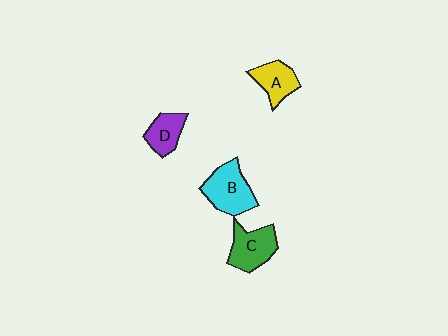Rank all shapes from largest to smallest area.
From largest to smallest: B (cyan), C (green), A (yellow), D (purple).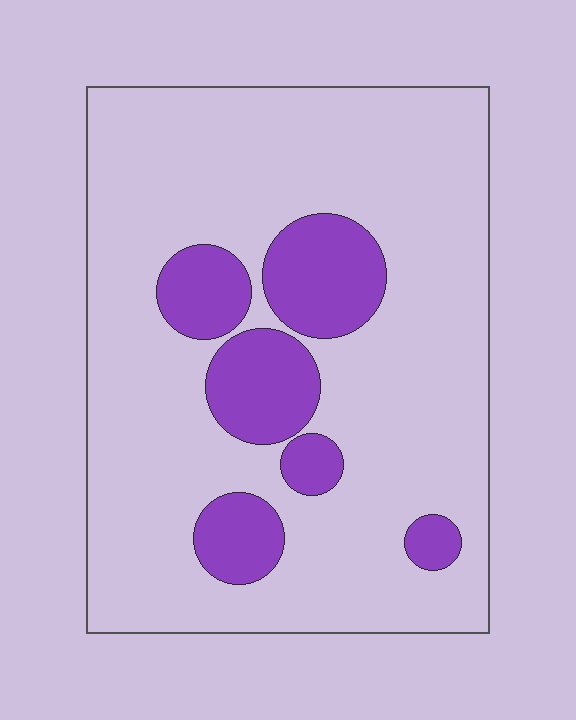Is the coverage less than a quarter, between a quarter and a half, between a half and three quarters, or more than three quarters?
Less than a quarter.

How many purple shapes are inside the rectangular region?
6.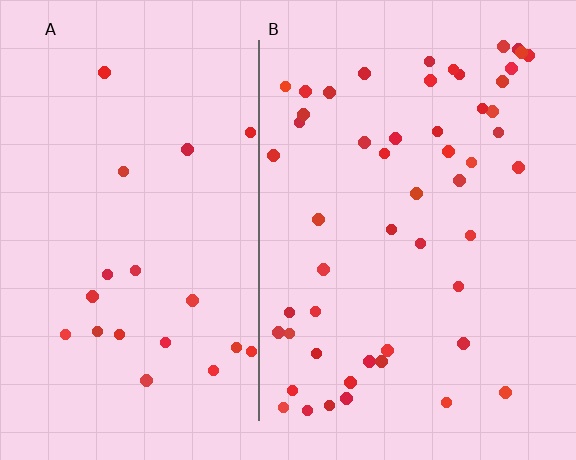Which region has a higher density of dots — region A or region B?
B (the right).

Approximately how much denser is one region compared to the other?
Approximately 2.5× — region B over region A.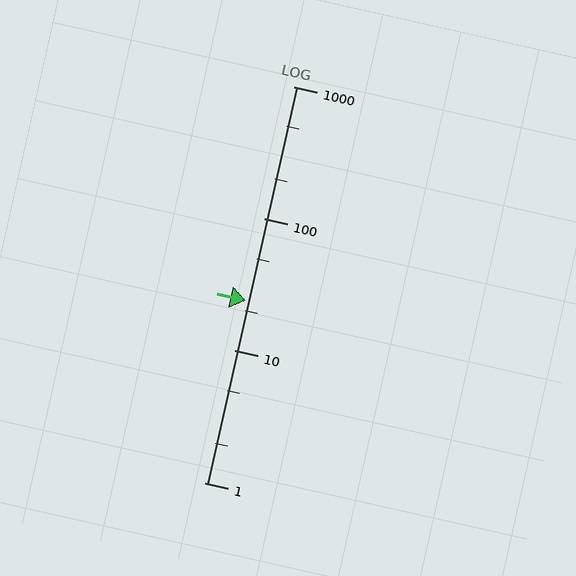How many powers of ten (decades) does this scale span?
The scale spans 3 decades, from 1 to 1000.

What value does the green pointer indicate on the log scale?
The pointer indicates approximately 24.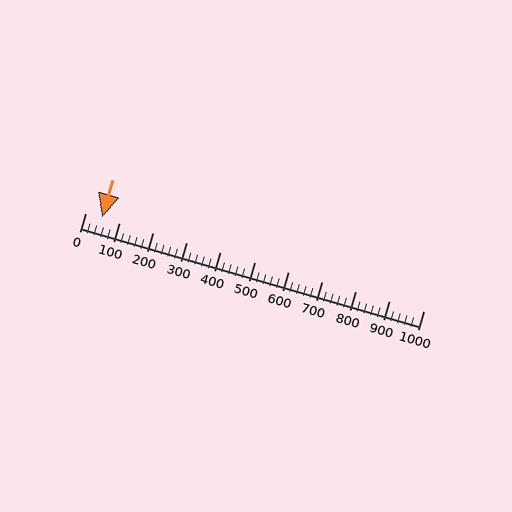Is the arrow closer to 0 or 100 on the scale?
The arrow is closer to 100.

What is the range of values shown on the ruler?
The ruler shows values from 0 to 1000.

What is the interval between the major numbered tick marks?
The major tick marks are spaced 100 units apart.